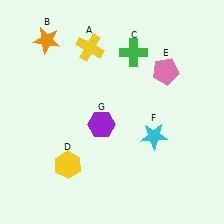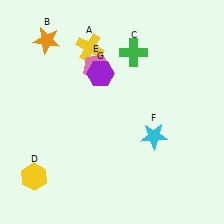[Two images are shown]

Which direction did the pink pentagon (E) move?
The pink pentagon (E) moved left.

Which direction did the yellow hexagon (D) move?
The yellow hexagon (D) moved left.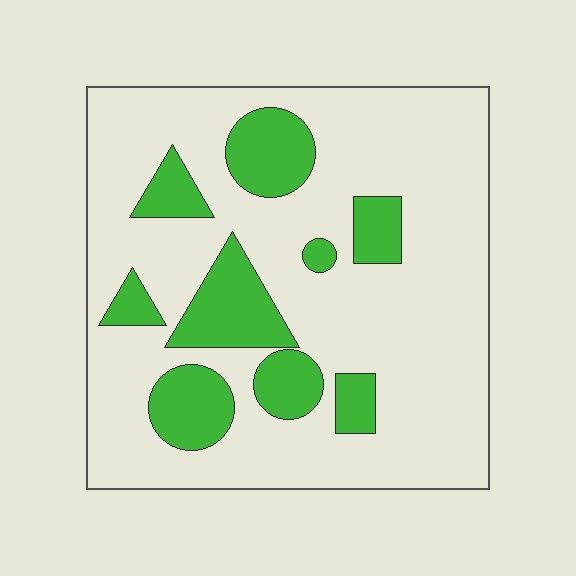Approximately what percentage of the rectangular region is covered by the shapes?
Approximately 20%.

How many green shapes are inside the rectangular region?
9.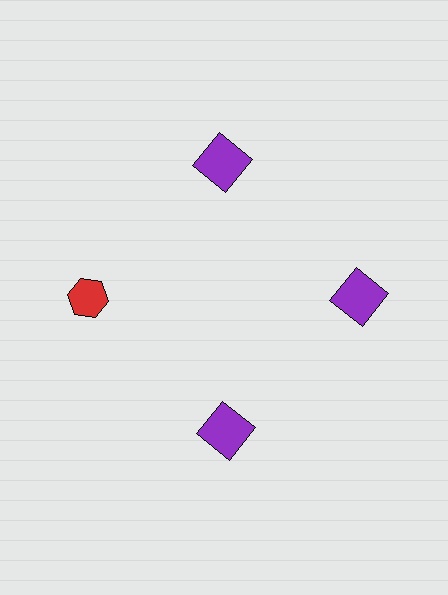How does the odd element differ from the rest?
It differs in both color (red instead of purple) and shape (hexagon instead of square).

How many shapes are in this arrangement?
There are 4 shapes arranged in a ring pattern.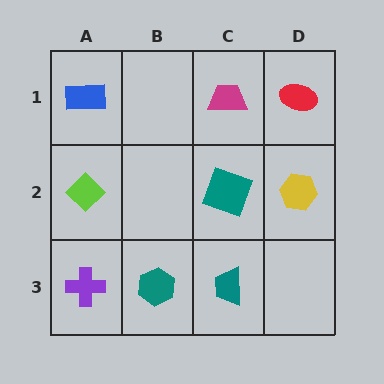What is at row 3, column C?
A teal trapezoid.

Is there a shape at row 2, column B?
No, that cell is empty.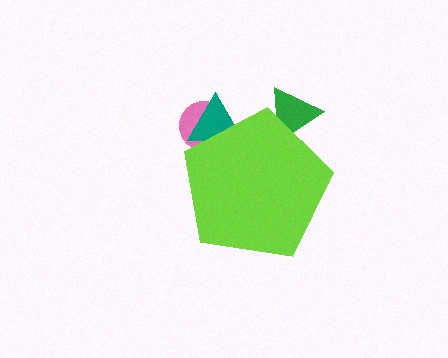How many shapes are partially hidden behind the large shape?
3 shapes are partially hidden.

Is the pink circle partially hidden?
Yes, the pink circle is partially hidden behind the lime pentagon.